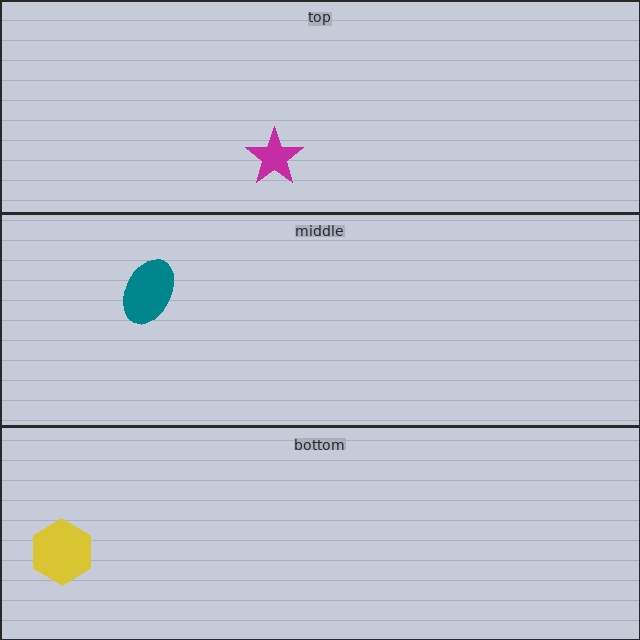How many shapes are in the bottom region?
1.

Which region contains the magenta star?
The top region.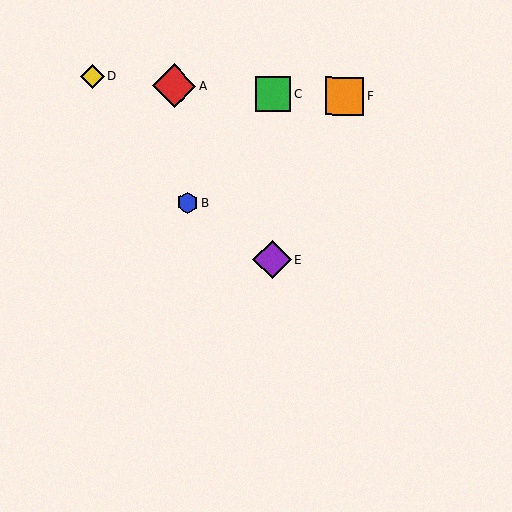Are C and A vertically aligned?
No, C is at x≈273 and A is at x≈174.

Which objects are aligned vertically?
Objects C, E are aligned vertically.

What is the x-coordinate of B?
Object B is at x≈188.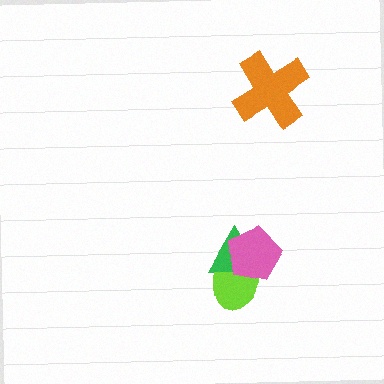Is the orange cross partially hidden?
No, no other shape covers it.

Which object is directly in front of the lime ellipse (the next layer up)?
The green triangle is directly in front of the lime ellipse.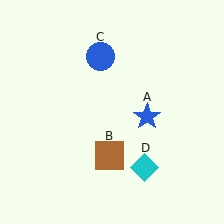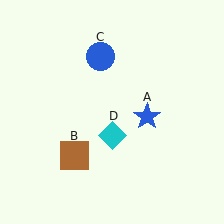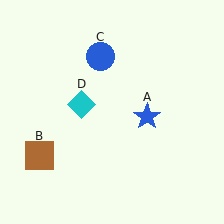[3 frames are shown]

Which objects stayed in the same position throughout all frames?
Blue star (object A) and blue circle (object C) remained stationary.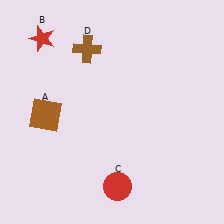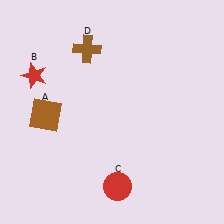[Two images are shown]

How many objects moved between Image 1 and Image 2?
1 object moved between the two images.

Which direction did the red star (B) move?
The red star (B) moved down.